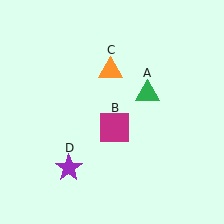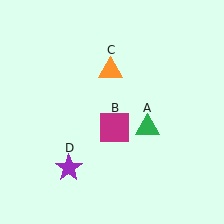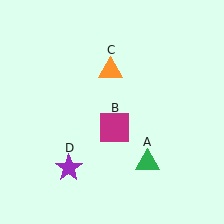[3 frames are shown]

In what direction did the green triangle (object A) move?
The green triangle (object A) moved down.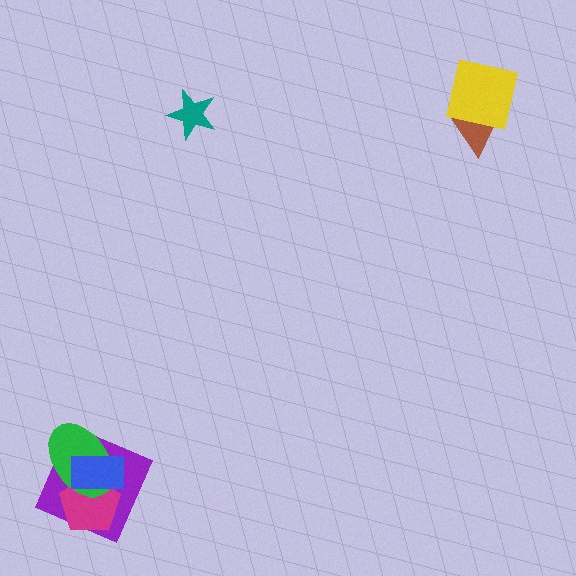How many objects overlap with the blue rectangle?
3 objects overlap with the blue rectangle.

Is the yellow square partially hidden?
No, no other shape covers it.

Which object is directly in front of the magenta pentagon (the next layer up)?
The green ellipse is directly in front of the magenta pentagon.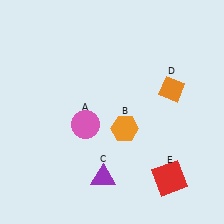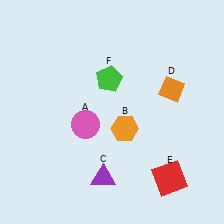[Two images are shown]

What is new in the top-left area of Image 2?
A green pentagon (F) was added in the top-left area of Image 2.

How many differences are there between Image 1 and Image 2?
There is 1 difference between the two images.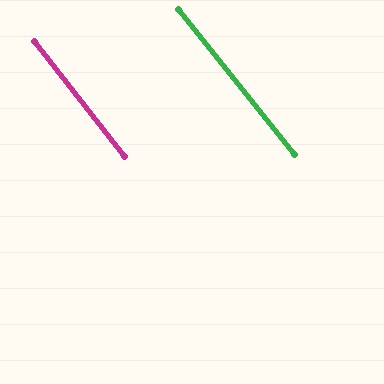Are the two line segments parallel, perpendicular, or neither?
Parallel — their directions differ by only 0.6°.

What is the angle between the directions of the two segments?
Approximately 1 degree.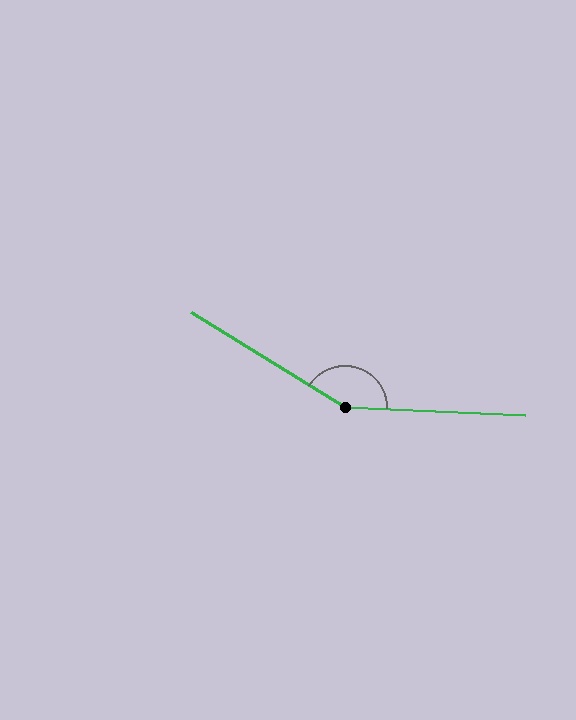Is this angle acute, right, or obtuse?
It is obtuse.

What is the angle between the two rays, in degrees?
Approximately 151 degrees.